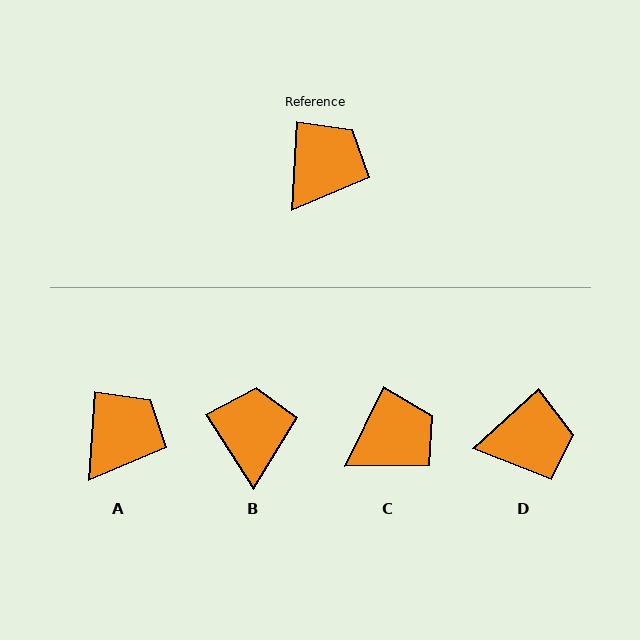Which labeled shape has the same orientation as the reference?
A.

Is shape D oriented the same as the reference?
No, it is off by about 45 degrees.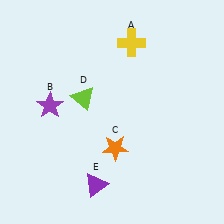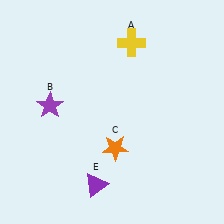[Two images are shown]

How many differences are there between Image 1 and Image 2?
There is 1 difference between the two images.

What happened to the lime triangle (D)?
The lime triangle (D) was removed in Image 2. It was in the top-left area of Image 1.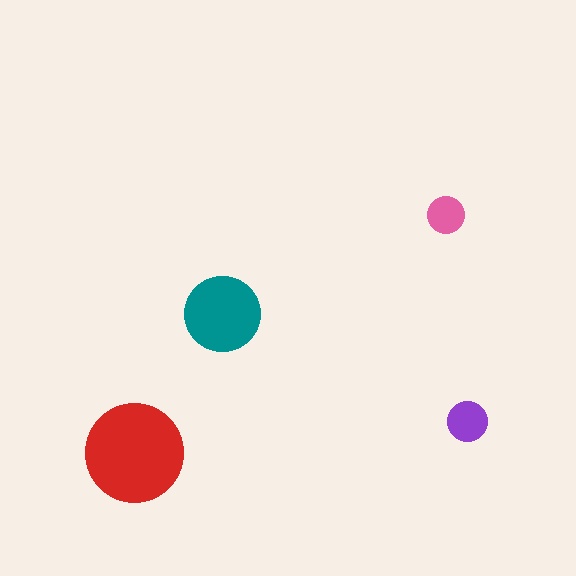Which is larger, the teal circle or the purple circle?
The teal one.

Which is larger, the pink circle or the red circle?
The red one.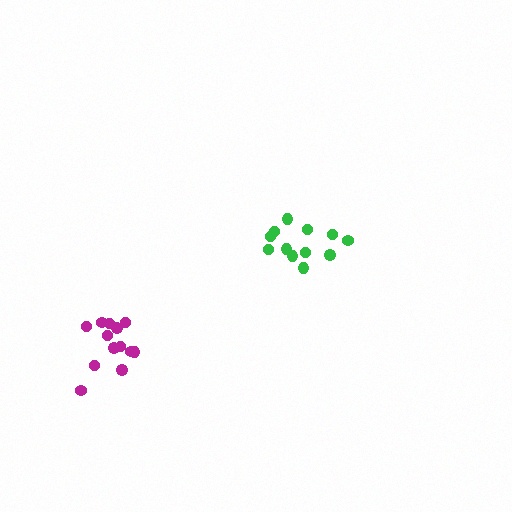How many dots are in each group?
Group 1: 12 dots, Group 2: 13 dots (25 total).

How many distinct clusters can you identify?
There are 2 distinct clusters.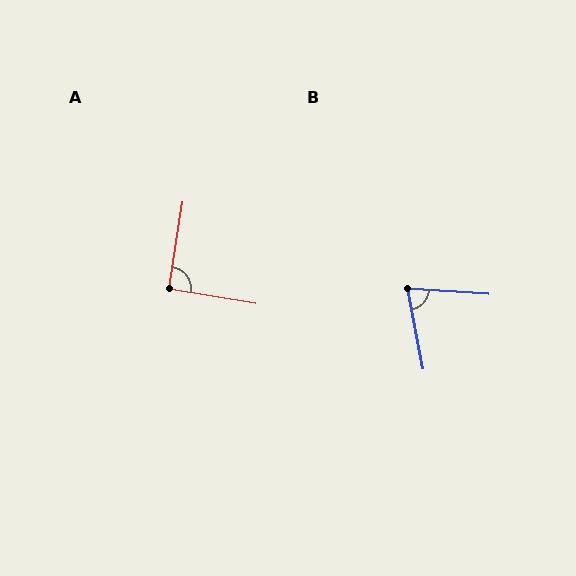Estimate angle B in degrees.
Approximately 76 degrees.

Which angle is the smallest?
B, at approximately 76 degrees.